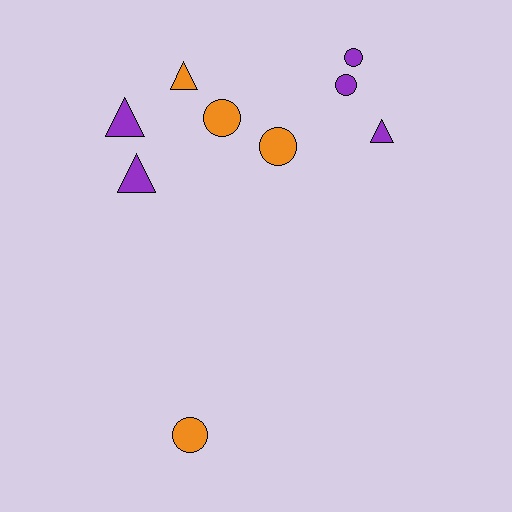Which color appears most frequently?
Purple, with 5 objects.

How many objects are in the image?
There are 9 objects.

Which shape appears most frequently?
Circle, with 5 objects.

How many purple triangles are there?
There are 3 purple triangles.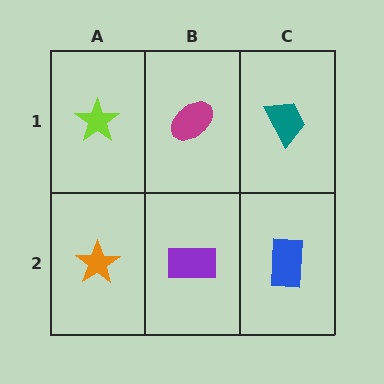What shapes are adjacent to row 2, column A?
A lime star (row 1, column A), a purple rectangle (row 2, column B).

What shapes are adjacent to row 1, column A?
An orange star (row 2, column A), a magenta ellipse (row 1, column B).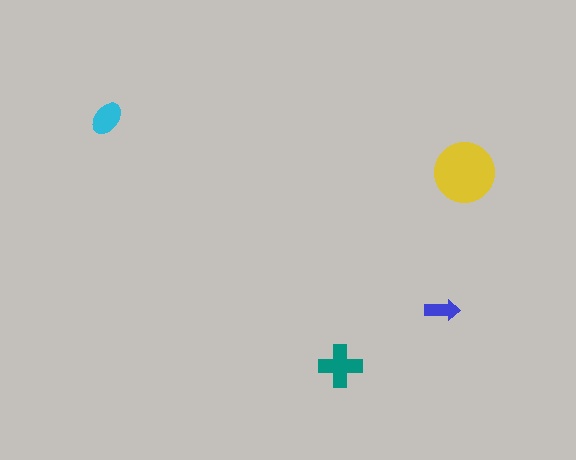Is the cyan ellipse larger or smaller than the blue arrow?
Larger.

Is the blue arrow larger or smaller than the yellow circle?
Smaller.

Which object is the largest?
The yellow circle.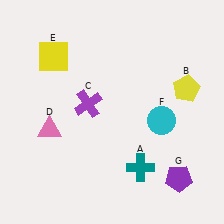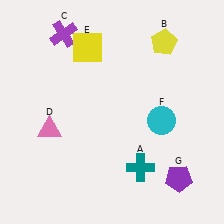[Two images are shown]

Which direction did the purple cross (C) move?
The purple cross (C) moved up.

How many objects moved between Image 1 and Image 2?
3 objects moved between the two images.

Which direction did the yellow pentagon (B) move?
The yellow pentagon (B) moved up.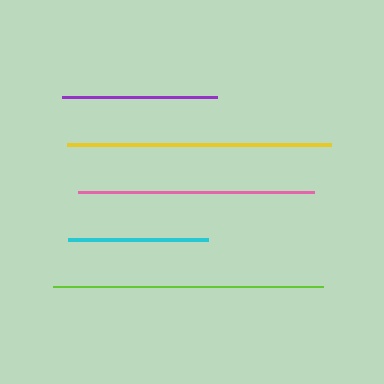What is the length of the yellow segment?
The yellow segment is approximately 264 pixels long.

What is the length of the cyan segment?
The cyan segment is approximately 140 pixels long.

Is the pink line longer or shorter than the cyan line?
The pink line is longer than the cyan line.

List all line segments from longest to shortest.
From longest to shortest: lime, yellow, pink, purple, cyan.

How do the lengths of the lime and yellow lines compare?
The lime and yellow lines are approximately the same length.